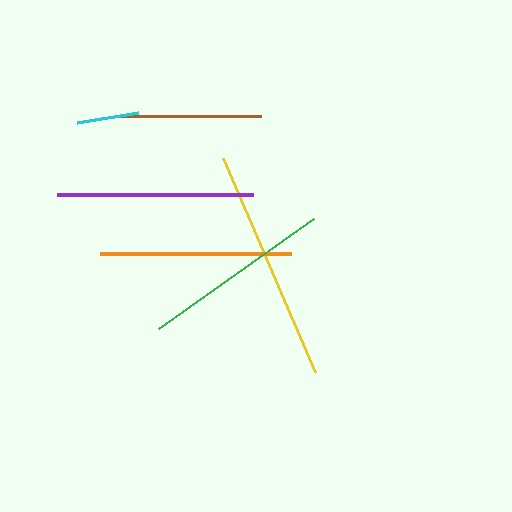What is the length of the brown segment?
The brown segment is approximately 144 pixels long.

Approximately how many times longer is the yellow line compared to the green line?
The yellow line is approximately 1.2 times the length of the green line.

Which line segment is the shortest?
The cyan line is the shortest at approximately 63 pixels.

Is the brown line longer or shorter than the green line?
The green line is longer than the brown line.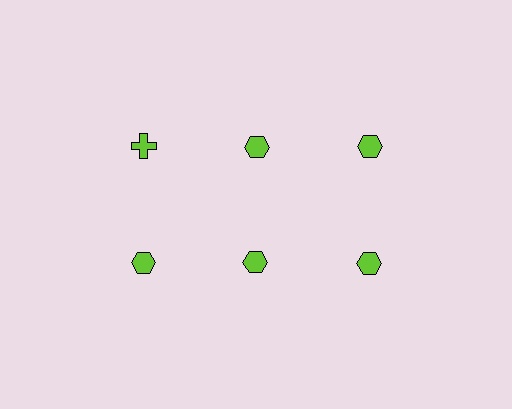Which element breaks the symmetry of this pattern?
The lime cross in the top row, leftmost column breaks the symmetry. All other shapes are lime hexagons.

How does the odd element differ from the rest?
It has a different shape: cross instead of hexagon.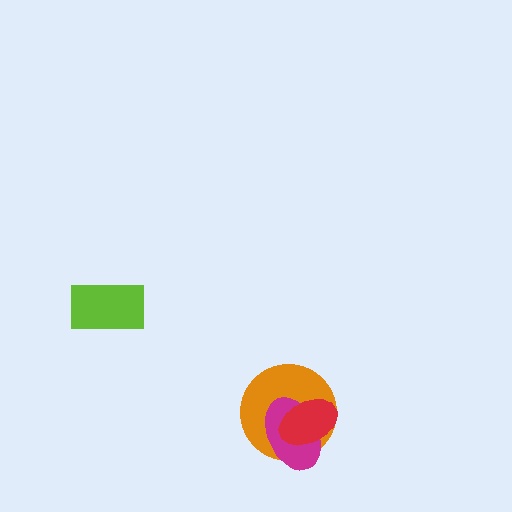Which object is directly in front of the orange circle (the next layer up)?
The magenta ellipse is directly in front of the orange circle.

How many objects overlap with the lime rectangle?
0 objects overlap with the lime rectangle.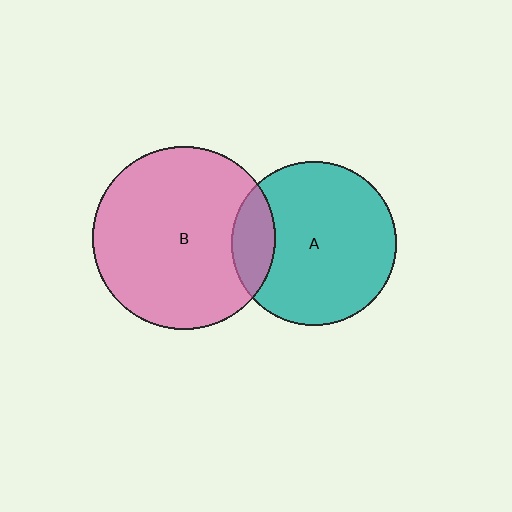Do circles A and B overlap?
Yes.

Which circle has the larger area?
Circle B (pink).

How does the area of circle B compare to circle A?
Approximately 1.2 times.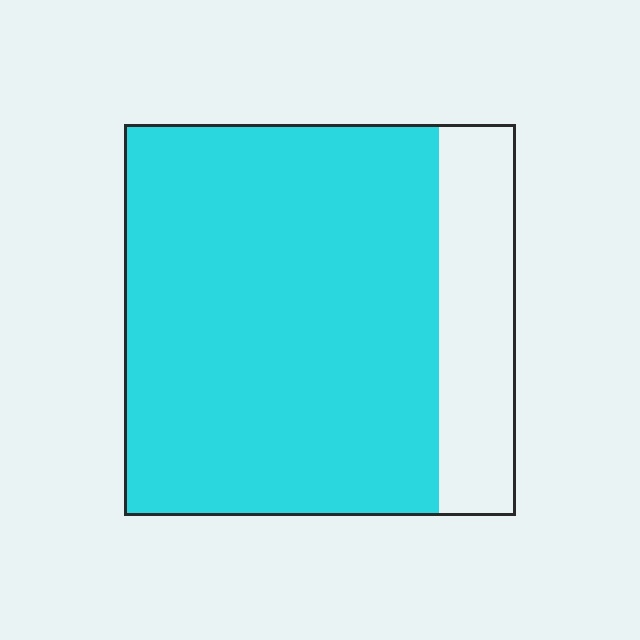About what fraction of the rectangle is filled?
About four fifths (4/5).